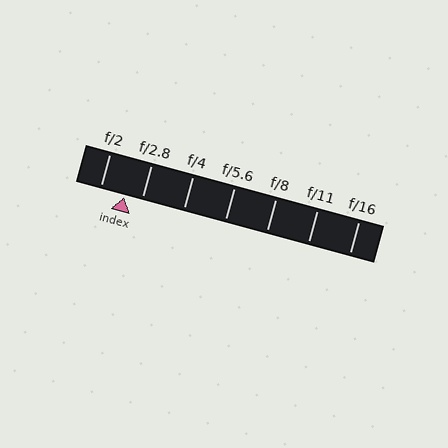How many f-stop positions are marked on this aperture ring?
There are 7 f-stop positions marked.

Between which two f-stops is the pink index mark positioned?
The index mark is between f/2 and f/2.8.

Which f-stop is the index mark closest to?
The index mark is closest to f/2.8.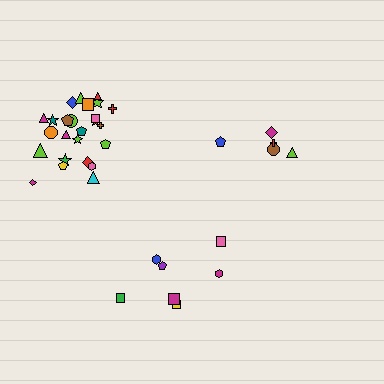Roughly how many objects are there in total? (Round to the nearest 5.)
Roughly 35 objects in total.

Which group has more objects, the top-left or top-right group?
The top-left group.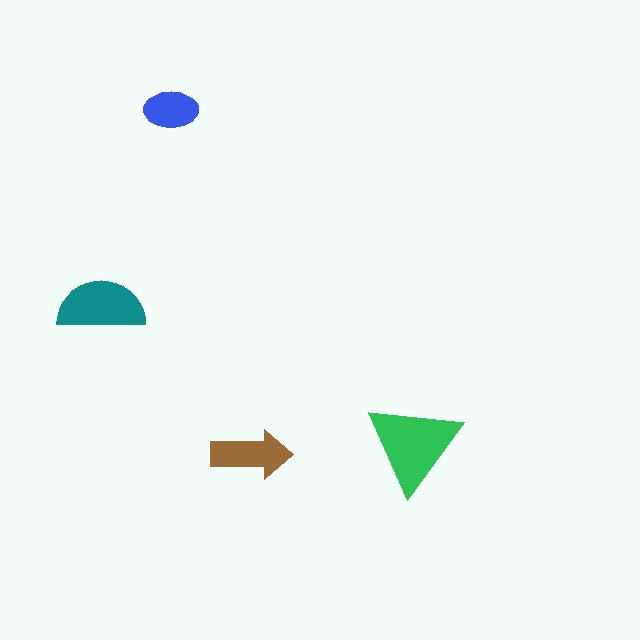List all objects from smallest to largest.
The blue ellipse, the brown arrow, the teal semicircle, the green triangle.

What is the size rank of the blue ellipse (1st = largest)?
4th.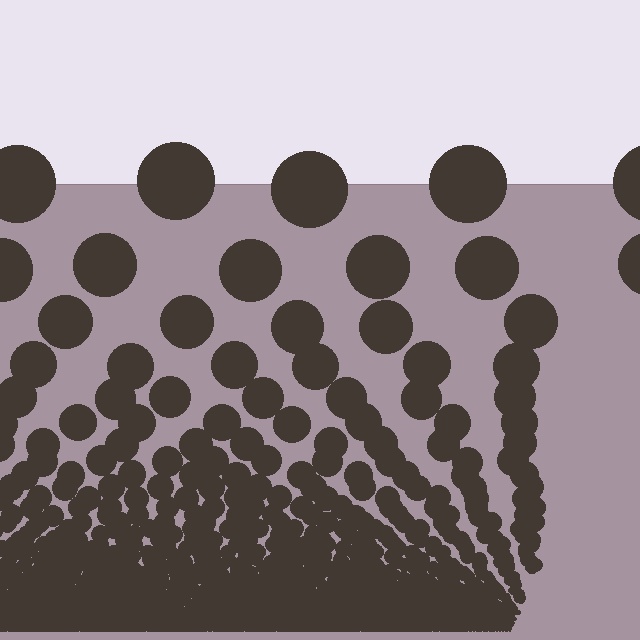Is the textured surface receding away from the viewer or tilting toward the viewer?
The surface appears to tilt toward the viewer. Texture elements get larger and sparser toward the top.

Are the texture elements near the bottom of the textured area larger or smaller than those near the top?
Smaller. The gradient is inverted — elements near the bottom are smaller and denser.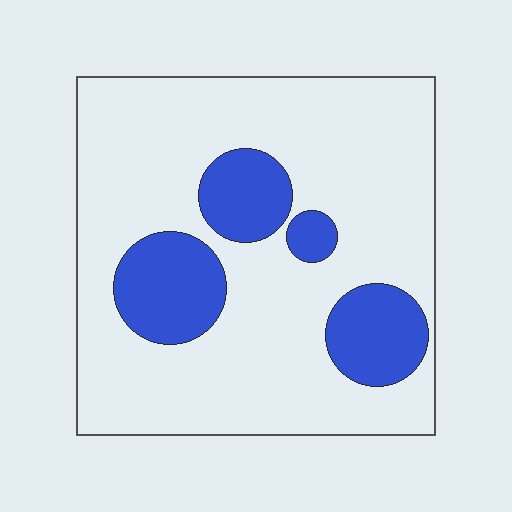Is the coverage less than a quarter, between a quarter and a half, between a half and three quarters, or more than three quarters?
Less than a quarter.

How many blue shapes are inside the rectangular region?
4.